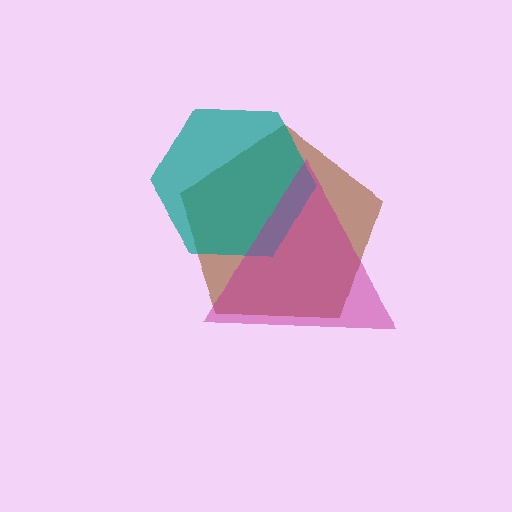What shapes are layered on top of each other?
The layered shapes are: a brown pentagon, a teal hexagon, a magenta triangle.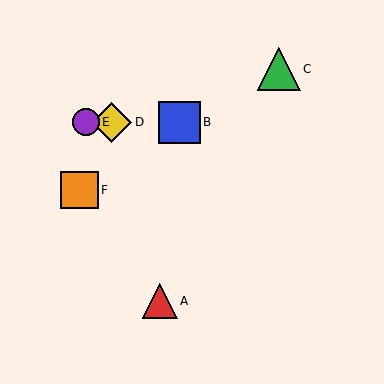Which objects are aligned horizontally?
Objects B, D, E are aligned horizontally.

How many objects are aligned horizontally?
3 objects (B, D, E) are aligned horizontally.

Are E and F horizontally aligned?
No, E is at y≈122 and F is at y≈190.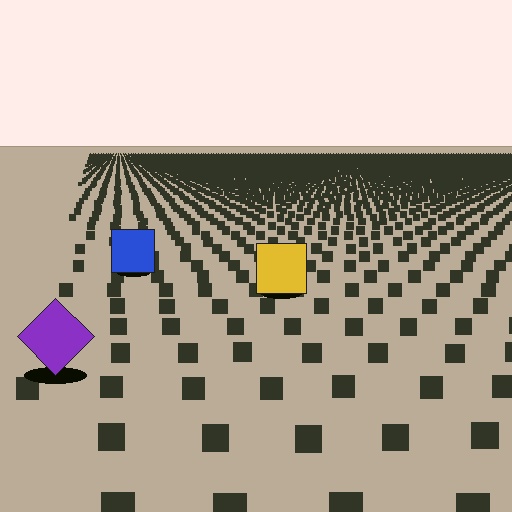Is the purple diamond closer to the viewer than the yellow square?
Yes. The purple diamond is closer — you can tell from the texture gradient: the ground texture is coarser near it.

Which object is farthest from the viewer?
The blue square is farthest from the viewer. It appears smaller and the ground texture around it is denser.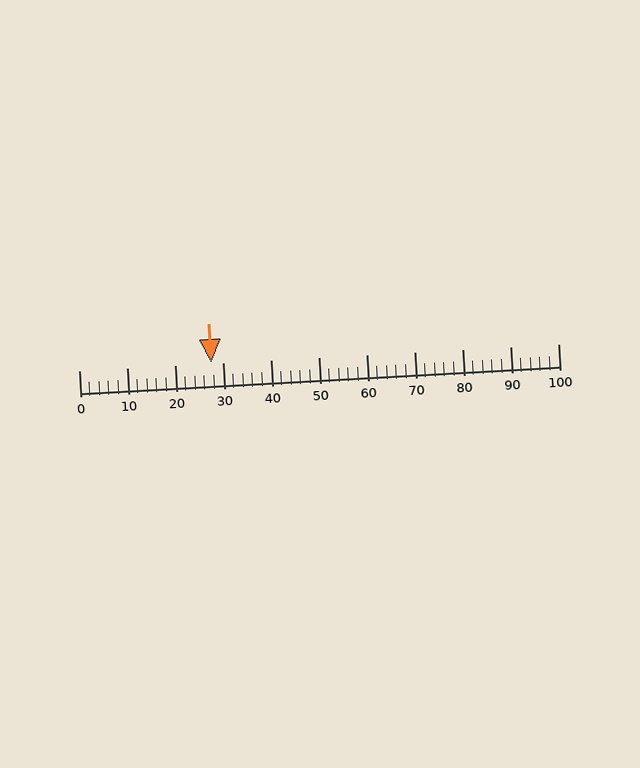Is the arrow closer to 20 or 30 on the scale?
The arrow is closer to 30.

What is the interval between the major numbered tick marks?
The major tick marks are spaced 10 units apart.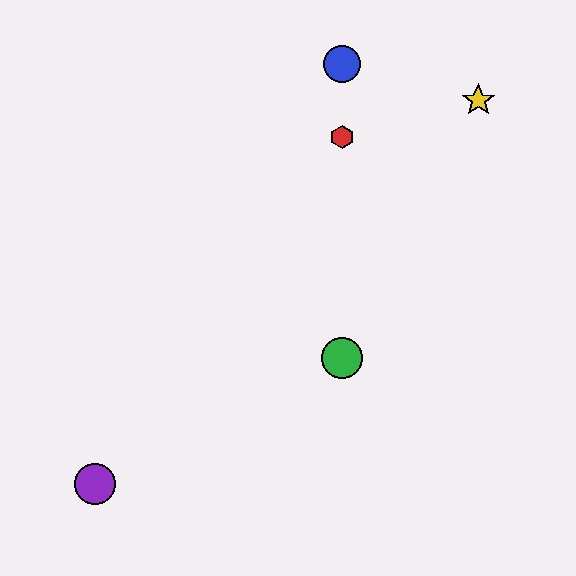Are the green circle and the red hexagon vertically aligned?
Yes, both are at x≈342.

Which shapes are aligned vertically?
The red hexagon, the blue circle, the green circle are aligned vertically.